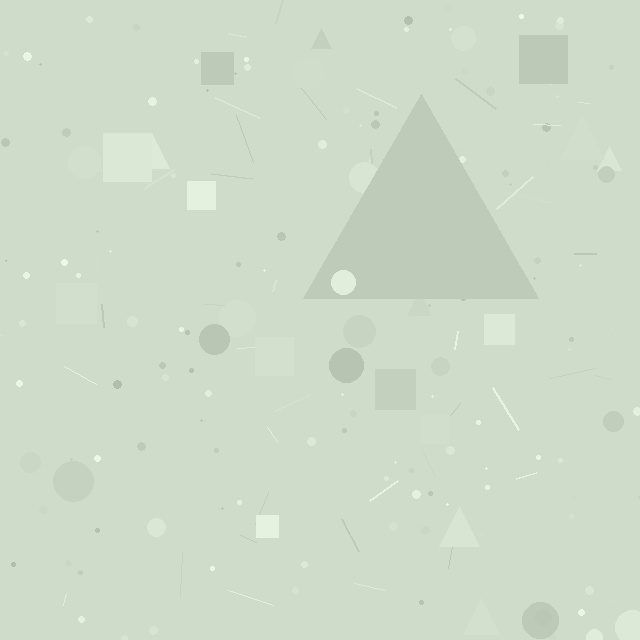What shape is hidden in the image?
A triangle is hidden in the image.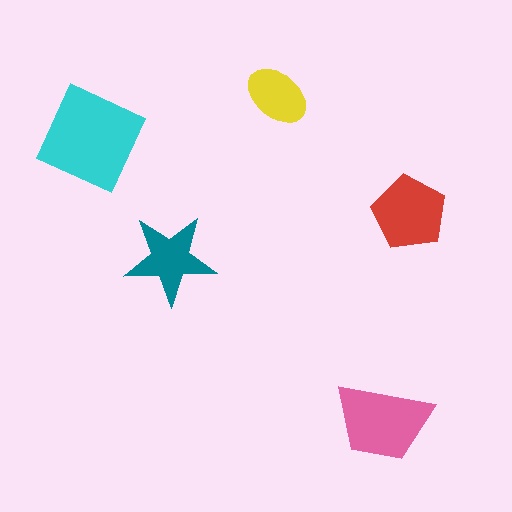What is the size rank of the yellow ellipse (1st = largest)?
5th.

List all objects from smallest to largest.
The yellow ellipse, the teal star, the red pentagon, the pink trapezoid, the cyan diamond.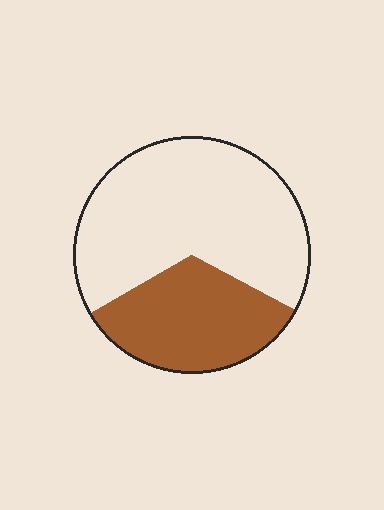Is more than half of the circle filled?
No.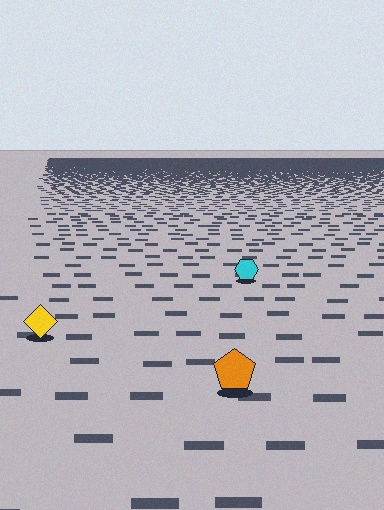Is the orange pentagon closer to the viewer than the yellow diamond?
Yes. The orange pentagon is closer — you can tell from the texture gradient: the ground texture is coarser near it.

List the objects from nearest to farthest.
From nearest to farthest: the orange pentagon, the yellow diamond, the cyan hexagon.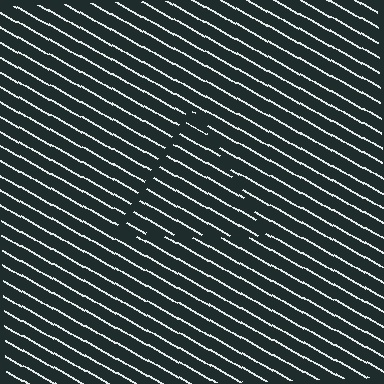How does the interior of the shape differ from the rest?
The interior of the shape contains the same grating, shifted by half a period — the contour is defined by the phase discontinuity where line-ends from the inner and outer gratings abut.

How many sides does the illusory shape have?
3 sides — the line-ends trace a triangle.